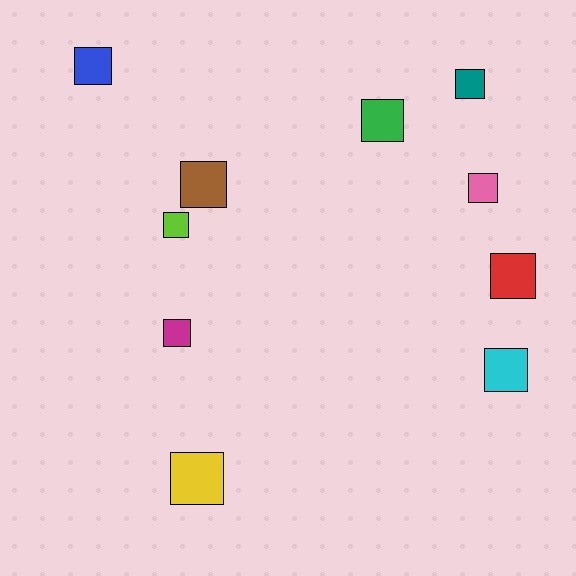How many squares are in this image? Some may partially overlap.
There are 10 squares.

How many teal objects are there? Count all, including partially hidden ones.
There is 1 teal object.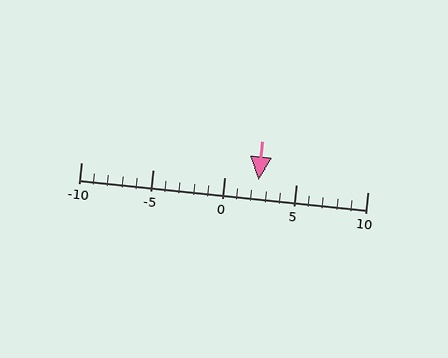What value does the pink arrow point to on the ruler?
The pink arrow points to approximately 2.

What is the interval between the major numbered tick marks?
The major tick marks are spaced 5 units apart.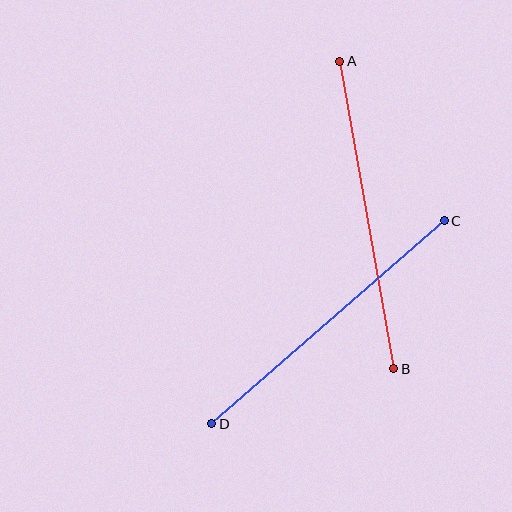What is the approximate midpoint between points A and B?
The midpoint is at approximately (367, 215) pixels.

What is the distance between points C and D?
The distance is approximately 309 pixels.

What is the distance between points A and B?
The distance is approximately 312 pixels.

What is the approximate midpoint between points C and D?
The midpoint is at approximately (328, 322) pixels.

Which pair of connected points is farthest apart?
Points A and B are farthest apart.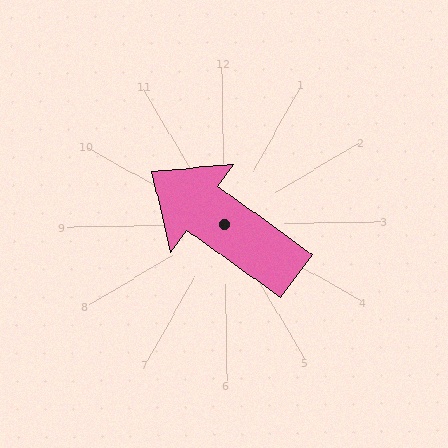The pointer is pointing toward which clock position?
Roughly 10 o'clock.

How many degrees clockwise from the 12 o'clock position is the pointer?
Approximately 307 degrees.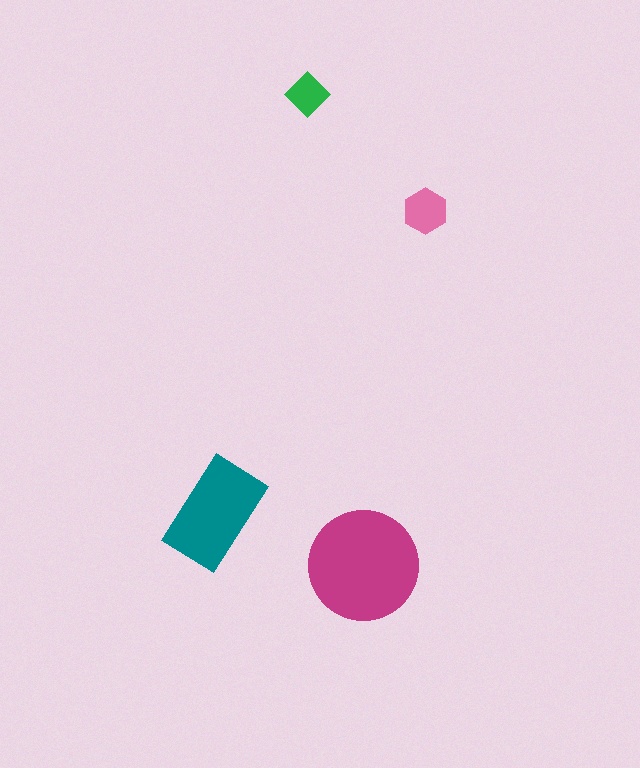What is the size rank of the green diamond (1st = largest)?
4th.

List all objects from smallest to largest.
The green diamond, the pink hexagon, the teal rectangle, the magenta circle.